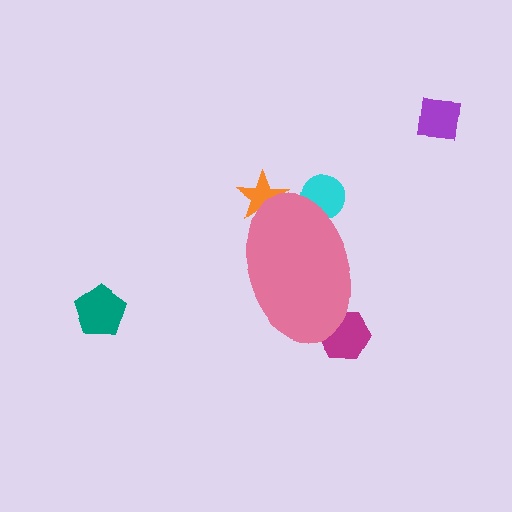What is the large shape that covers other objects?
A pink ellipse.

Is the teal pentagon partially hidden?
No, the teal pentagon is fully visible.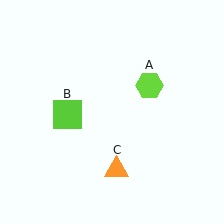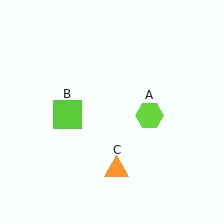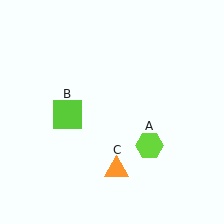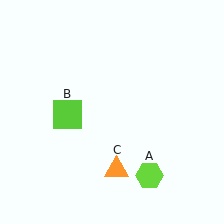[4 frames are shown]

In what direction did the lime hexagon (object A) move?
The lime hexagon (object A) moved down.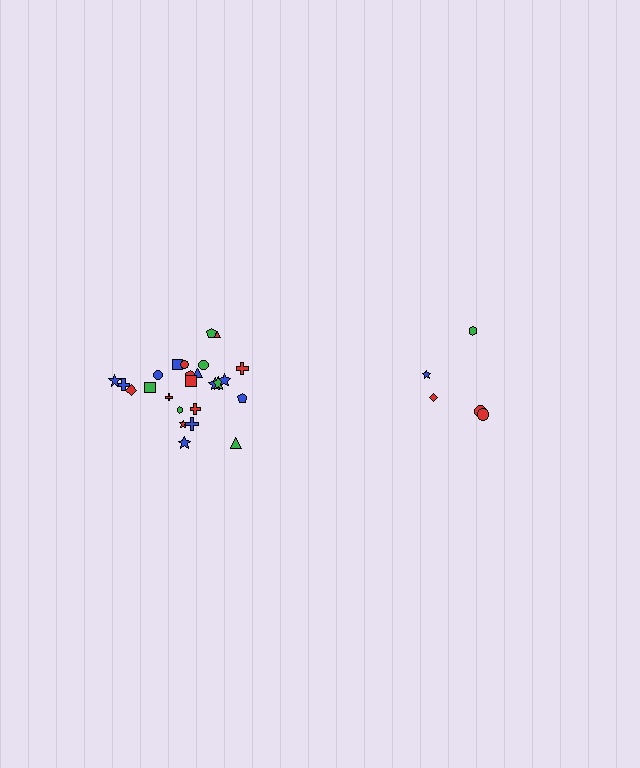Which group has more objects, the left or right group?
The left group.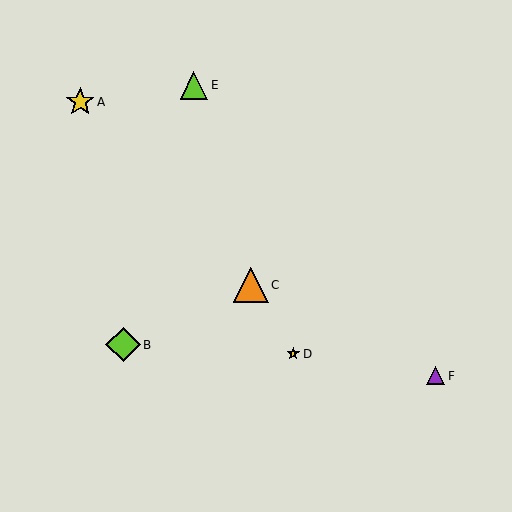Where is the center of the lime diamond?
The center of the lime diamond is at (123, 345).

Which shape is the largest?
The orange triangle (labeled C) is the largest.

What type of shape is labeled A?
Shape A is a yellow star.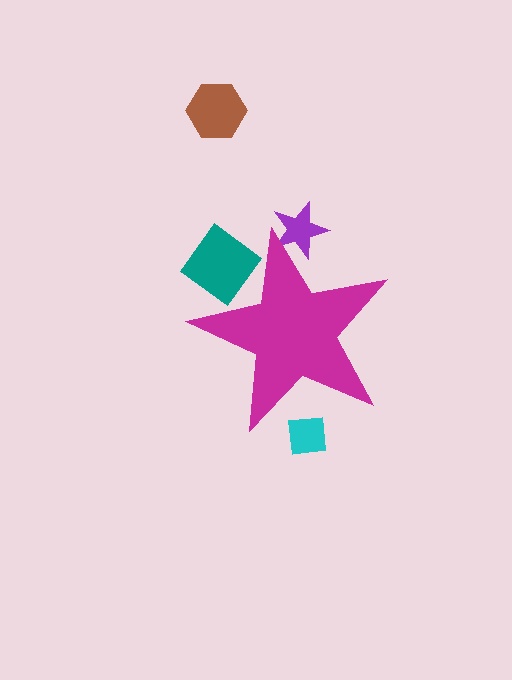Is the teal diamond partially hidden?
Yes, the teal diamond is partially hidden behind the magenta star.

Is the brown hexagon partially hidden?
No, the brown hexagon is fully visible.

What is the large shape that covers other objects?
A magenta star.